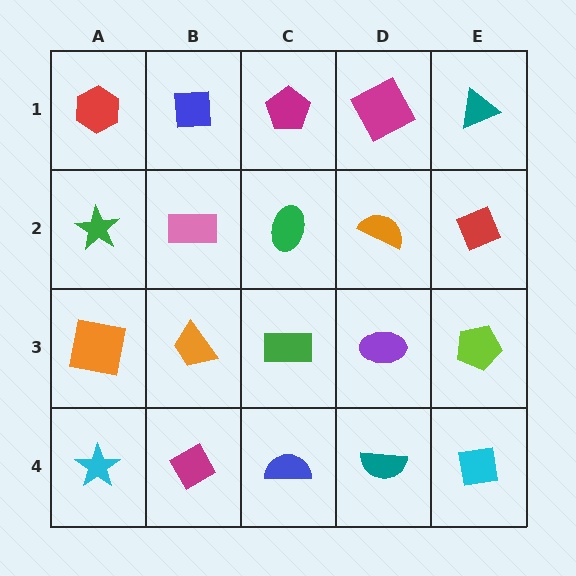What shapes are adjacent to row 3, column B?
A pink rectangle (row 2, column B), a magenta diamond (row 4, column B), an orange square (row 3, column A), a green rectangle (row 3, column C).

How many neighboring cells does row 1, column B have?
3.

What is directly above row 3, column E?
A red diamond.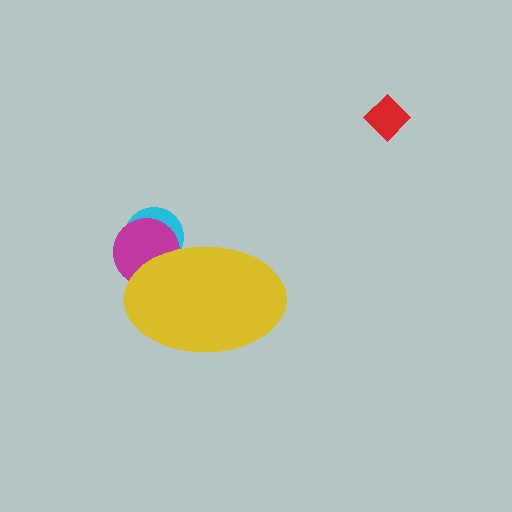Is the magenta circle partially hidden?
Yes, the magenta circle is partially hidden behind the yellow ellipse.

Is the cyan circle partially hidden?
Yes, the cyan circle is partially hidden behind the yellow ellipse.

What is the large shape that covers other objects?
A yellow ellipse.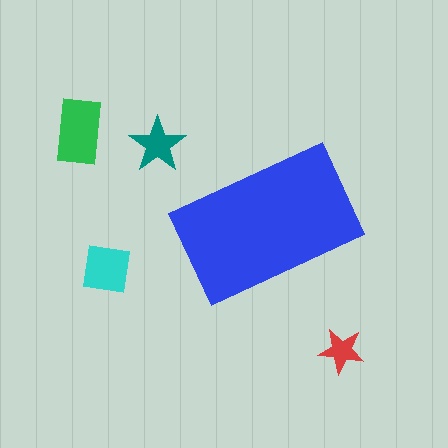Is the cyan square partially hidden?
No, the cyan square is fully visible.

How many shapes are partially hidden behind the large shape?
0 shapes are partially hidden.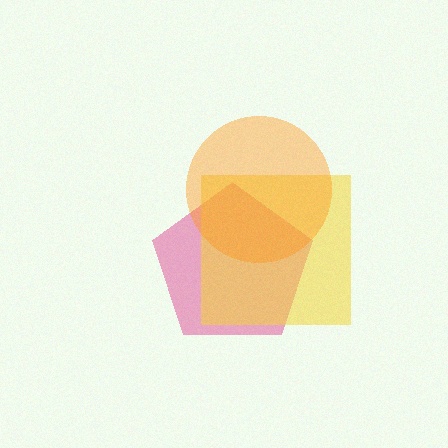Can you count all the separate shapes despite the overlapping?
Yes, there are 3 separate shapes.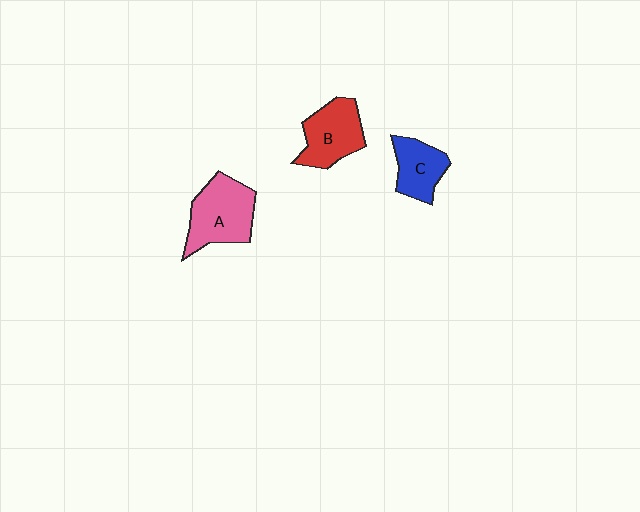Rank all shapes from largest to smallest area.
From largest to smallest: A (pink), B (red), C (blue).